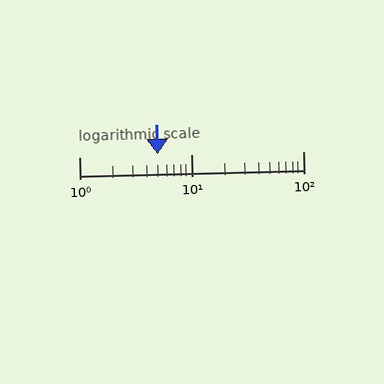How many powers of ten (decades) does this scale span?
The scale spans 2 decades, from 1 to 100.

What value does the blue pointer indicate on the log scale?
The pointer indicates approximately 5.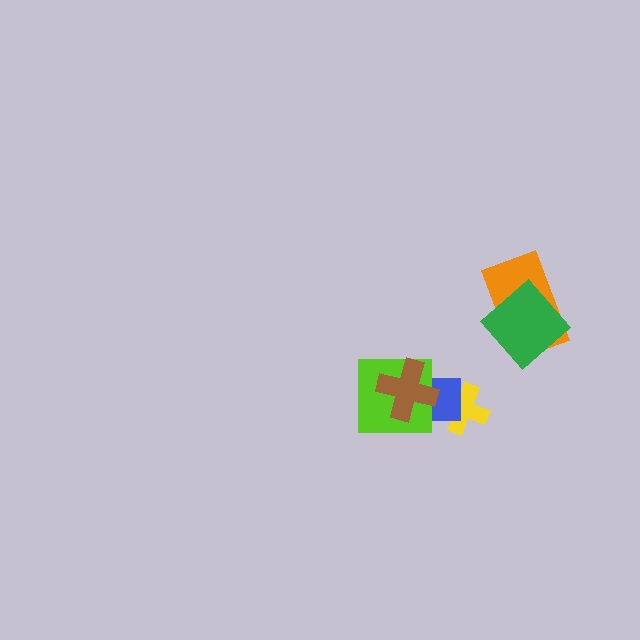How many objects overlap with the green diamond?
1 object overlaps with the green diamond.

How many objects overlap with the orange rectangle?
1 object overlaps with the orange rectangle.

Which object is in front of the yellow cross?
The blue square is in front of the yellow cross.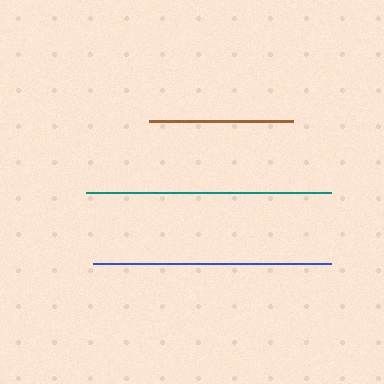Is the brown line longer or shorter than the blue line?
The blue line is longer than the brown line.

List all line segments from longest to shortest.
From longest to shortest: teal, blue, brown.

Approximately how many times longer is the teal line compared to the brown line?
The teal line is approximately 1.7 times the length of the brown line.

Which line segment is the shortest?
The brown line is the shortest at approximately 144 pixels.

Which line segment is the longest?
The teal line is the longest at approximately 245 pixels.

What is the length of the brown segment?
The brown segment is approximately 144 pixels long.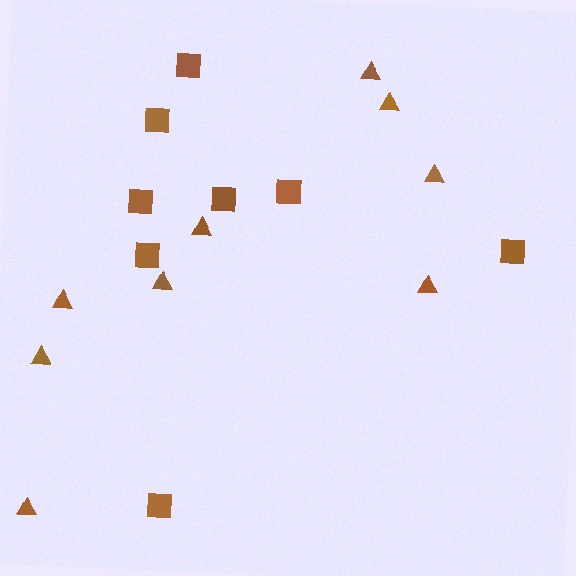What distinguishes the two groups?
There are 2 groups: one group of squares (8) and one group of triangles (9).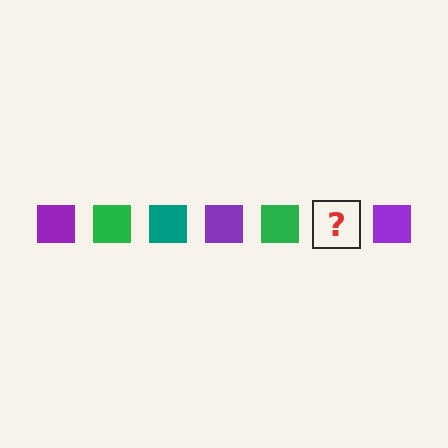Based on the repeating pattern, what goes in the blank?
The blank should be a teal square.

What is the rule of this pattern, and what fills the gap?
The rule is that the pattern cycles through purple, green, teal squares. The gap should be filled with a teal square.